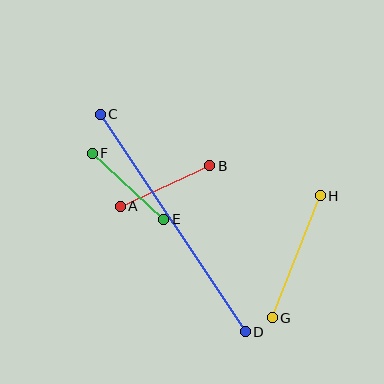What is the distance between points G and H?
The distance is approximately 131 pixels.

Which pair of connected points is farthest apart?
Points C and D are farthest apart.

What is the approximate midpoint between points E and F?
The midpoint is at approximately (128, 186) pixels.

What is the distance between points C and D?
The distance is approximately 261 pixels.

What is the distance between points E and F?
The distance is approximately 98 pixels.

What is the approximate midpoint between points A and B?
The midpoint is at approximately (165, 186) pixels.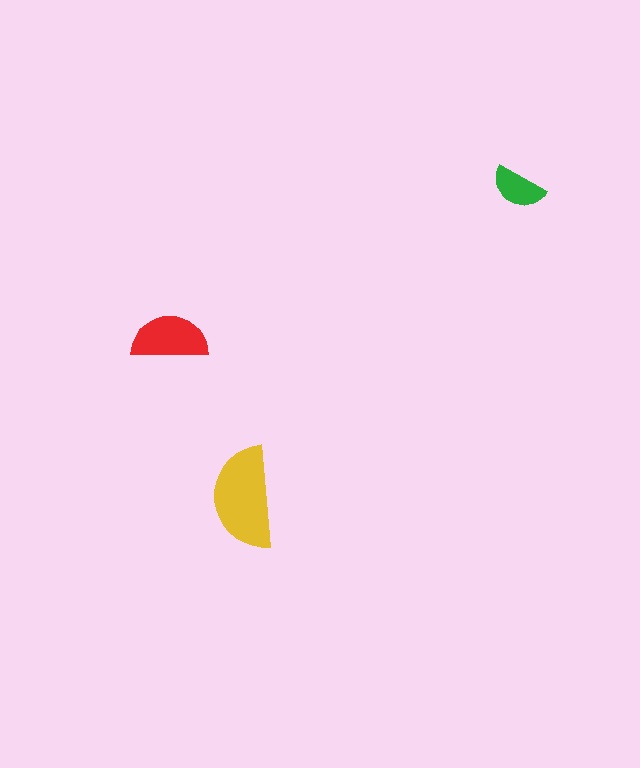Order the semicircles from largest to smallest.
the yellow one, the red one, the green one.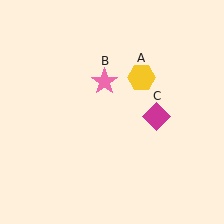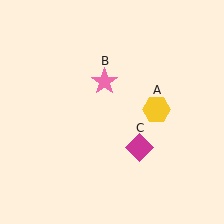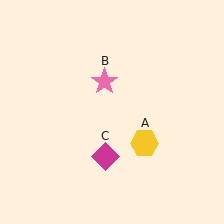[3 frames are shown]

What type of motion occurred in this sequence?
The yellow hexagon (object A), magenta diamond (object C) rotated clockwise around the center of the scene.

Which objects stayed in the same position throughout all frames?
Pink star (object B) remained stationary.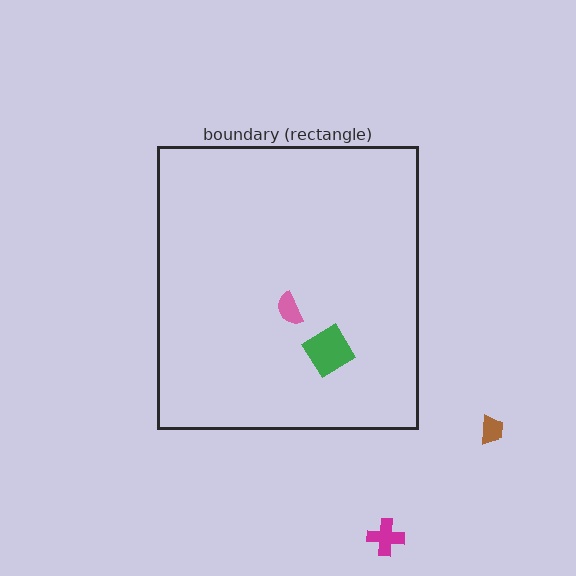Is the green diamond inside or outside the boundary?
Inside.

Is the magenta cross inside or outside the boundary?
Outside.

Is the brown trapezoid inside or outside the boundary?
Outside.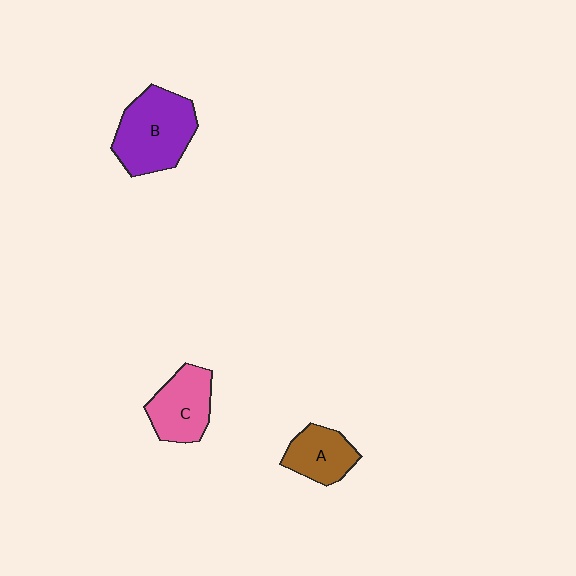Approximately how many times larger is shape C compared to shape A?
Approximately 1.2 times.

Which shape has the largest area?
Shape B (purple).